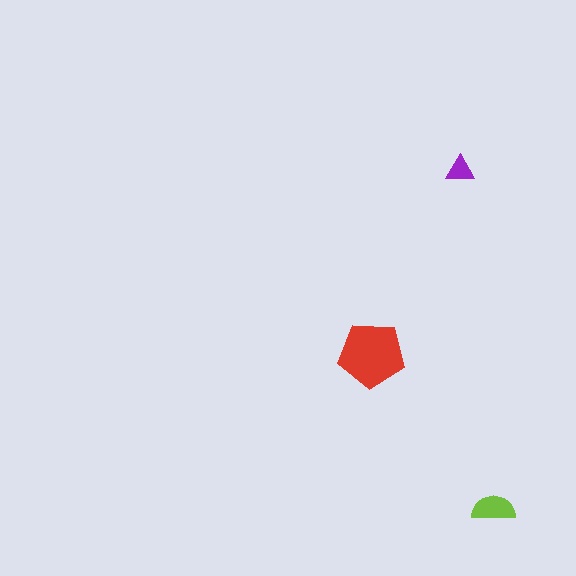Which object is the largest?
The red pentagon.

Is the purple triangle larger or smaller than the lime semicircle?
Smaller.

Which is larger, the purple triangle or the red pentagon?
The red pentagon.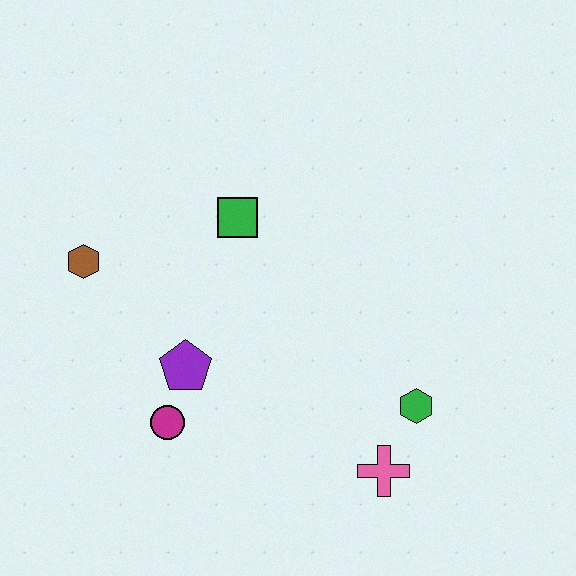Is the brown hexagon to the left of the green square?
Yes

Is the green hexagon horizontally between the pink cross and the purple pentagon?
No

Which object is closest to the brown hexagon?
The purple pentagon is closest to the brown hexagon.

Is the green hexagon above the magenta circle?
Yes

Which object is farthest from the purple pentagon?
The green hexagon is farthest from the purple pentagon.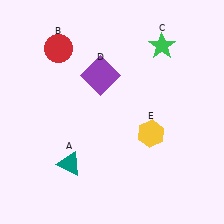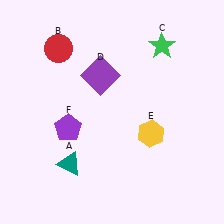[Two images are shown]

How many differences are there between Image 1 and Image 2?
There is 1 difference between the two images.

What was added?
A purple pentagon (F) was added in Image 2.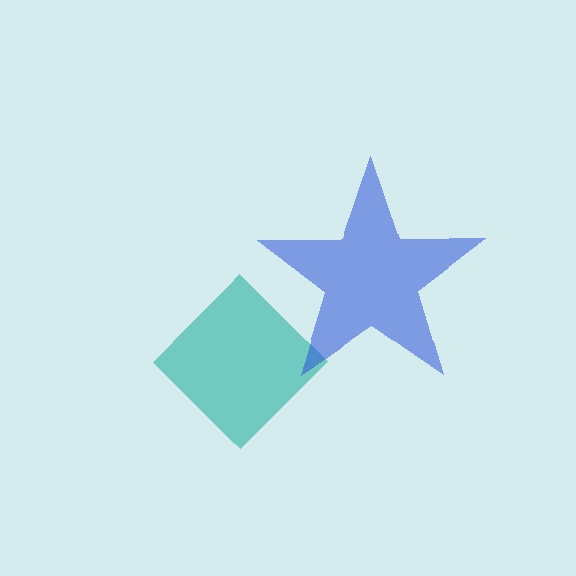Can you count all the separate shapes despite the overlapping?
Yes, there are 2 separate shapes.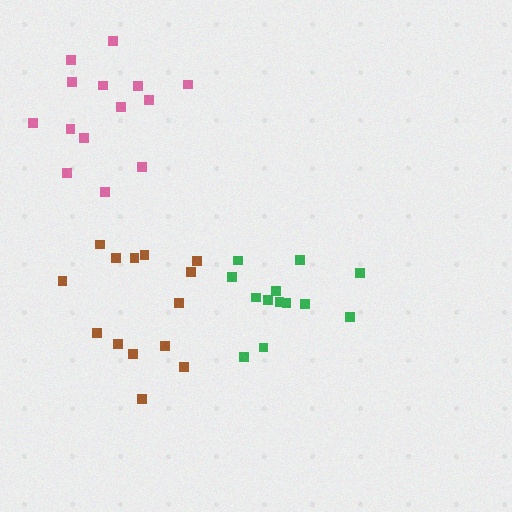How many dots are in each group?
Group 1: 14 dots, Group 2: 14 dots, Group 3: 13 dots (41 total).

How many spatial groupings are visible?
There are 3 spatial groupings.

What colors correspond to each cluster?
The clusters are colored: pink, brown, green.